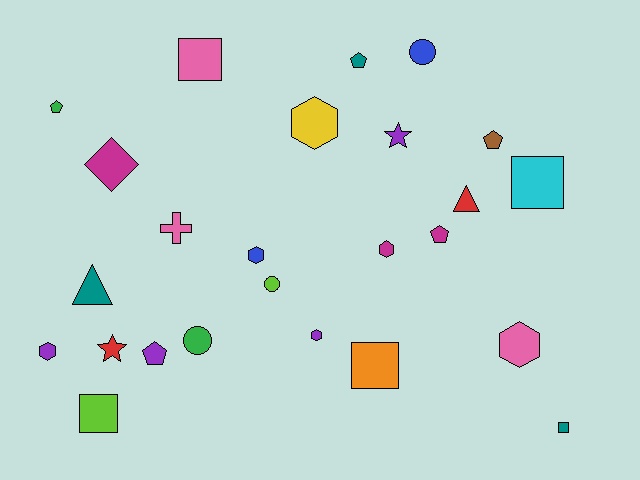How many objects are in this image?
There are 25 objects.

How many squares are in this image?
There are 5 squares.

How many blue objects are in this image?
There are 2 blue objects.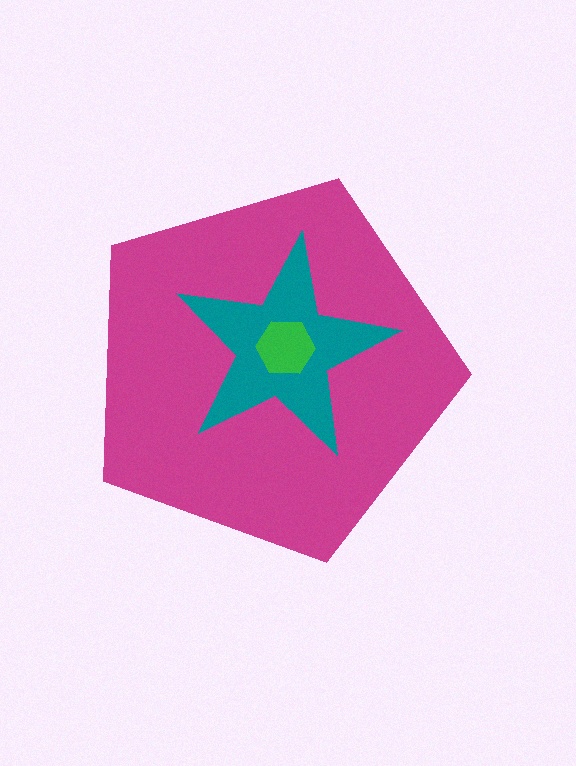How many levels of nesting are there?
3.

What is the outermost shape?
The magenta pentagon.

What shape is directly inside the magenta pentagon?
The teal star.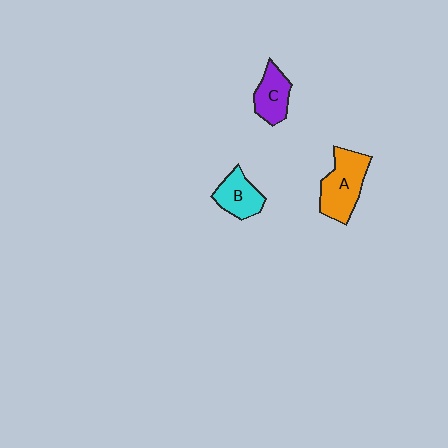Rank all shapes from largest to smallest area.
From largest to smallest: A (orange), C (purple), B (cyan).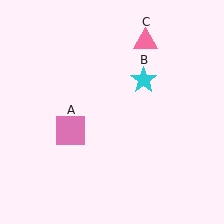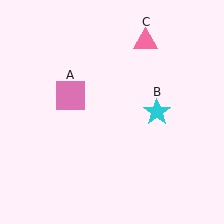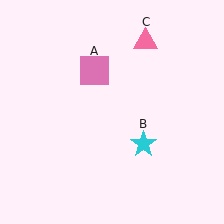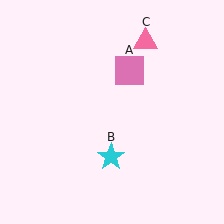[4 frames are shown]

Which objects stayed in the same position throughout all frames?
Pink triangle (object C) remained stationary.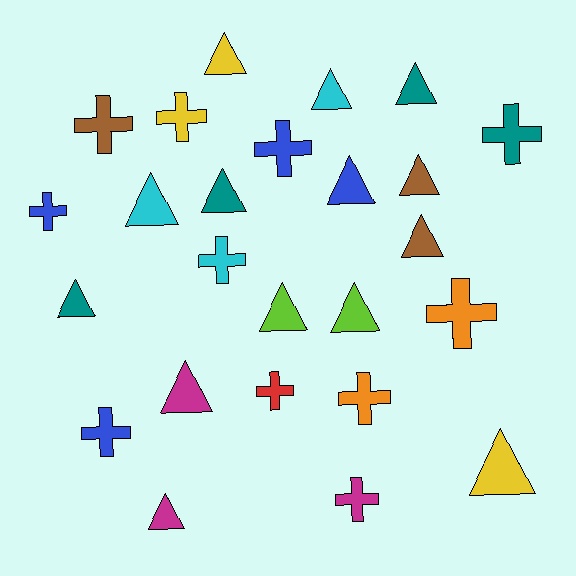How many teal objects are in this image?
There are 4 teal objects.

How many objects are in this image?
There are 25 objects.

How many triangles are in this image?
There are 14 triangles.